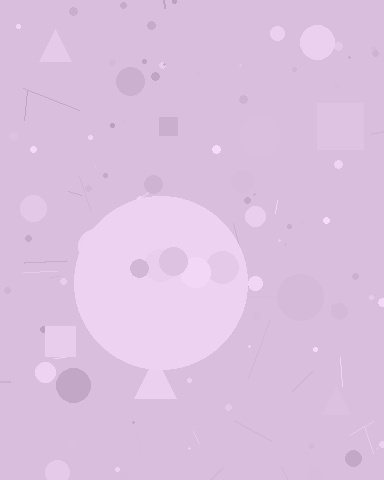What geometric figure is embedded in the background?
A circle is embedded in the background.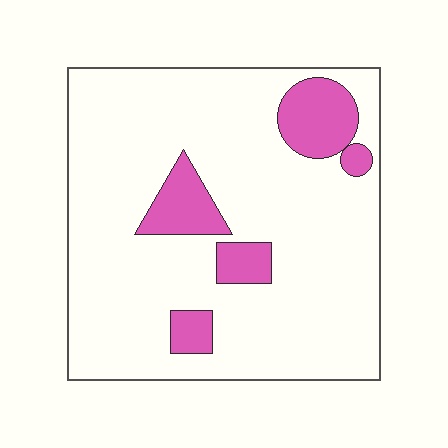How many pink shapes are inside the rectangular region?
5.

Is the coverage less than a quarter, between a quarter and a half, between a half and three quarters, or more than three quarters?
Less than a quarter.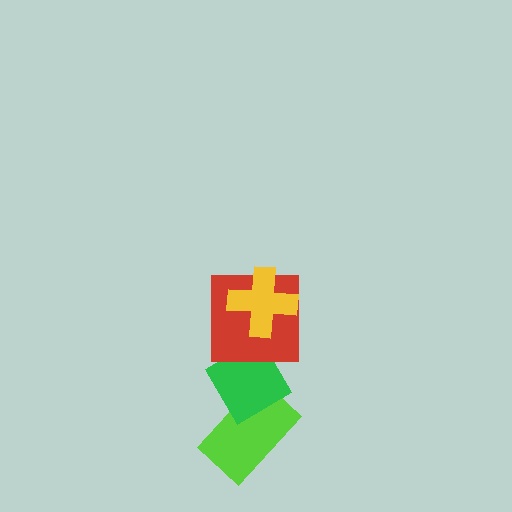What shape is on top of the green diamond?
The red square is on top of the green diamond.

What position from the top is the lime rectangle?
The lime rectangle is 4th from the top.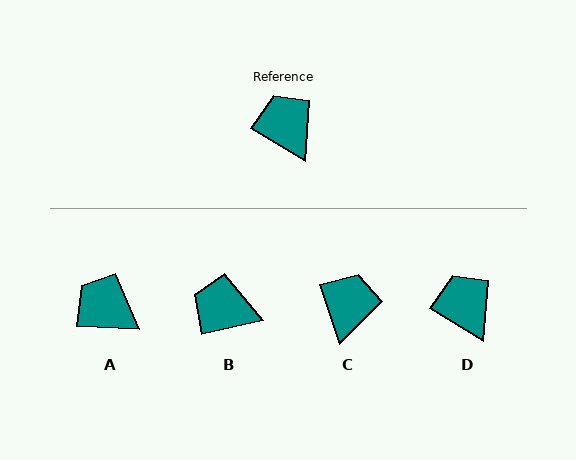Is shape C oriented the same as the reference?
No, it is off by about 40 degrees.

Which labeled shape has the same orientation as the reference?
D.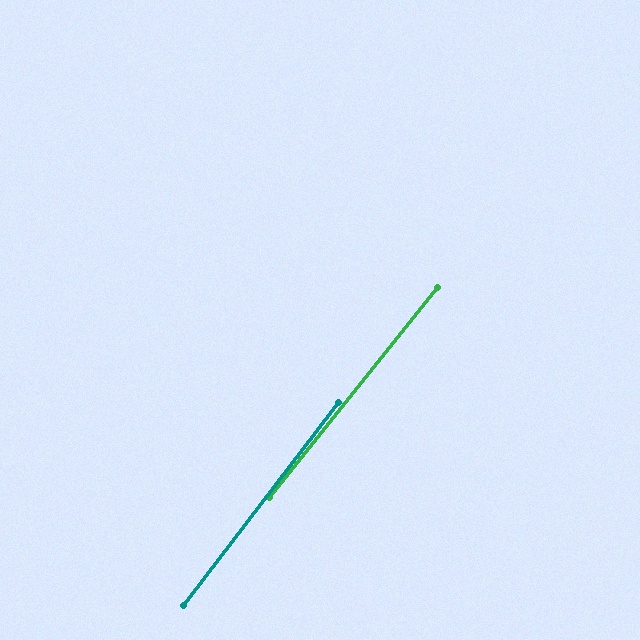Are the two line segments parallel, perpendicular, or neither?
Parallel — their directions differ by only 1.3°.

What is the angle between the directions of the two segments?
Approximately 1 degree.